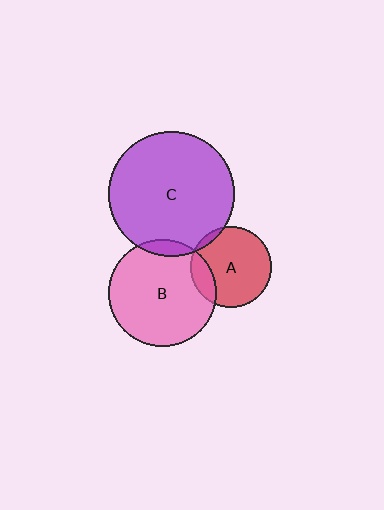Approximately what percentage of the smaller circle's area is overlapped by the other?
Approximately 10%.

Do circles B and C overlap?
Yes.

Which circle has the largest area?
Circle C (purple).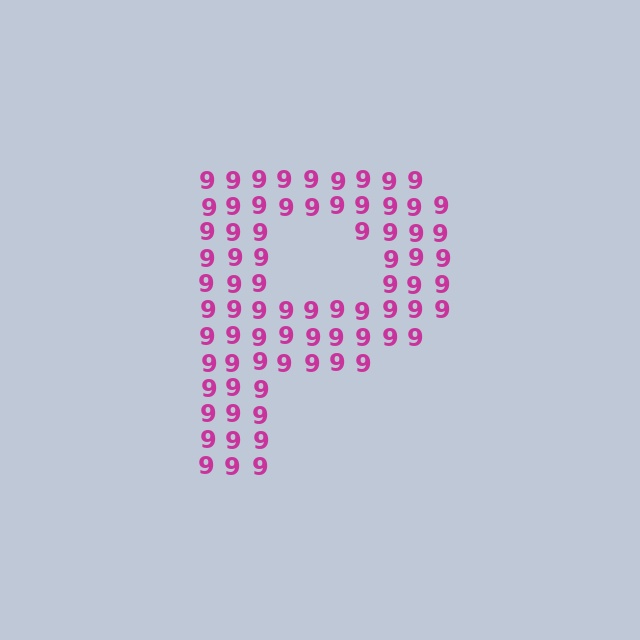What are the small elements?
The small elements are digit 9's.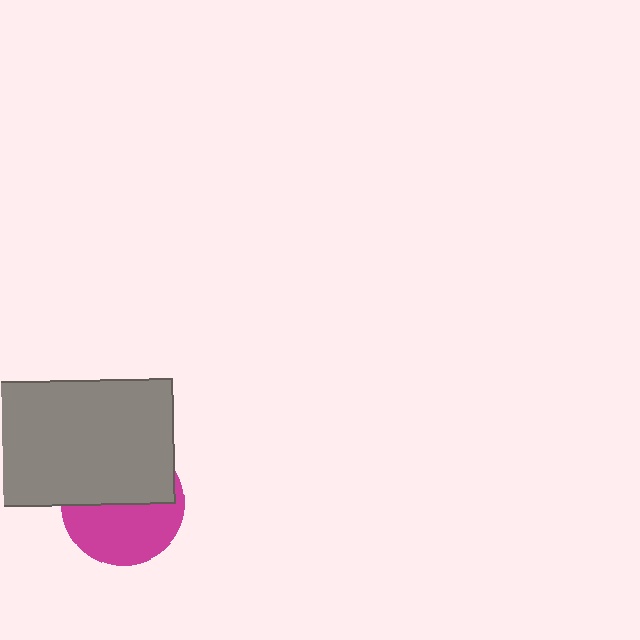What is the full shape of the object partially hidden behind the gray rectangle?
The partially hidden object is a magenta circle.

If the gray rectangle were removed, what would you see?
You would see the complete magenta circle.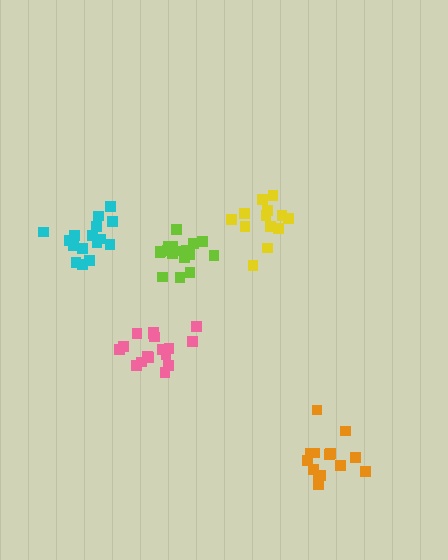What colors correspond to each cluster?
The clusters are colored: lime, orange, cyan, pink, yellow.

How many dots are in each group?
Group 1: 18 dots, Group 2: 14 dots, Group 3: 16 dots, Group 4: 17 dots, Group 5: 13 dots (78 total).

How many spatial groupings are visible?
There are 5 spatial groupings.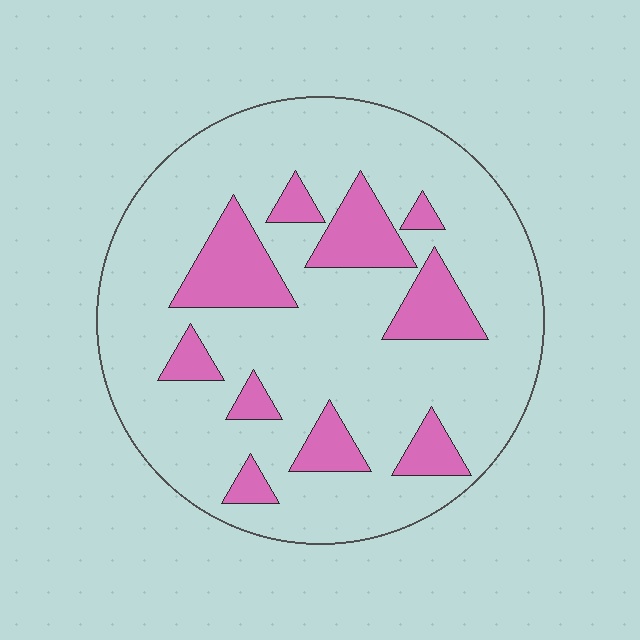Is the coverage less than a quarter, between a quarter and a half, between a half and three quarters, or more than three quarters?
Less than a quarter.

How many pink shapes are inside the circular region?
10.